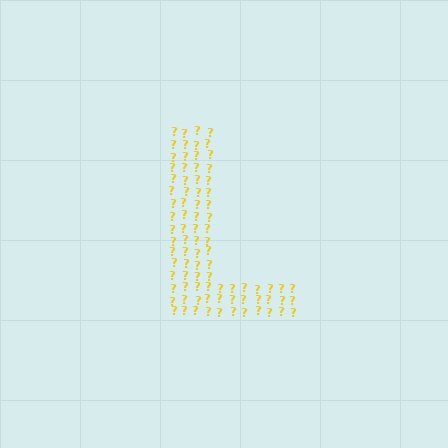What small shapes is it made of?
It is made of small question marks.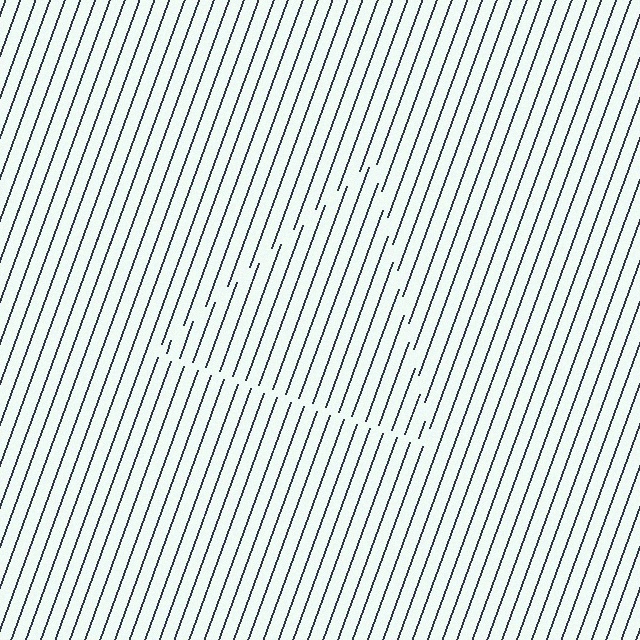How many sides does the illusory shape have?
3 sides — the line-ends trace a triangle.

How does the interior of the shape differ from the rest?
The interior of the shape contains the same grating, shifted by half a period — the contour is defined by the phase discontinuity where line-ends from the inner and outer gratings abut.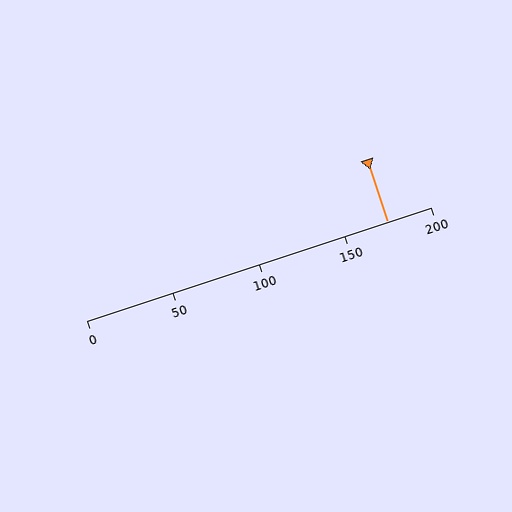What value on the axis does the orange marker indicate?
The marker indicates approximately 175.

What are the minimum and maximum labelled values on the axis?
The axis runs from 0 to 200.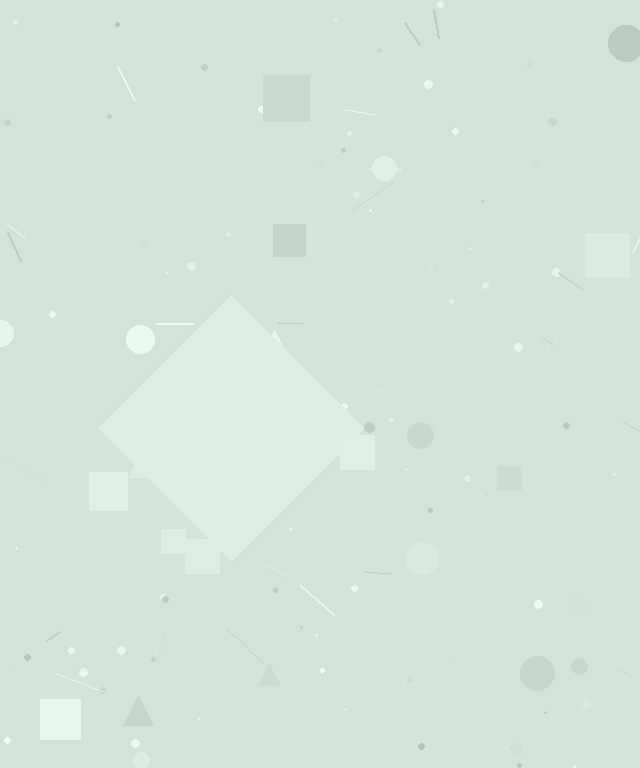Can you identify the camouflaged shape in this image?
The camouflaged shape is a diamond.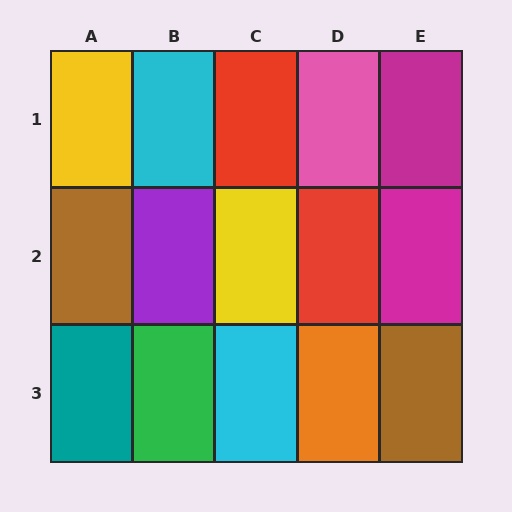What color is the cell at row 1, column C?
Red.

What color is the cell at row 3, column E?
Brown.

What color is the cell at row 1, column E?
Magenta.